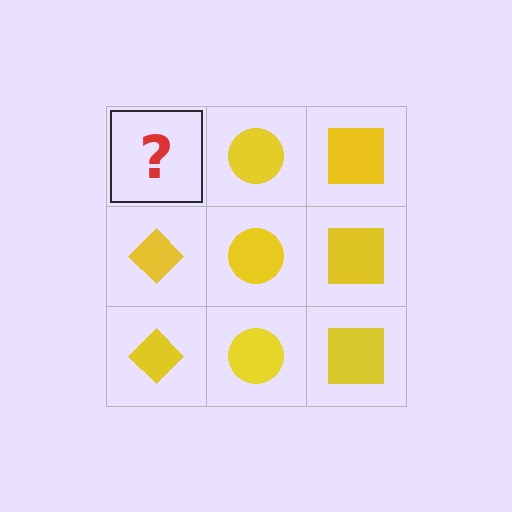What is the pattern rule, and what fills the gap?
The rule is that each column has a consistent shape. The gap should be filled with a yellow diamond.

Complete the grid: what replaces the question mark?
The question mark should be replaced with a yellow diamond.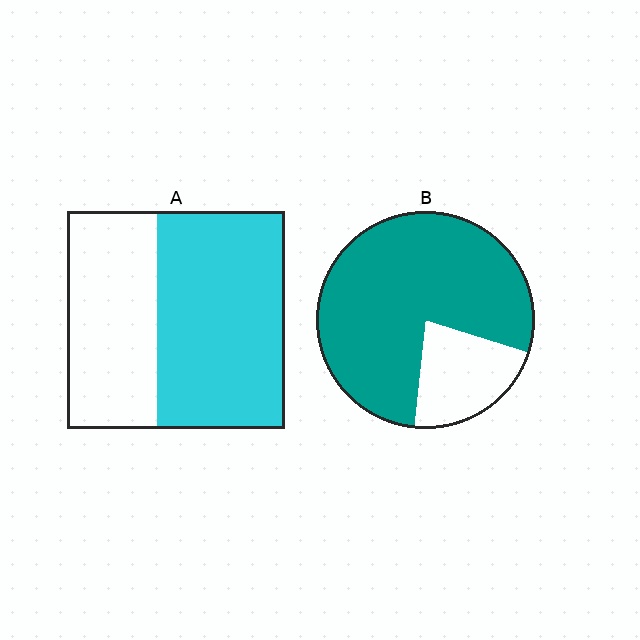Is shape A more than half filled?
Yes.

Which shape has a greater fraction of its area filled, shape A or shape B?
Shape B.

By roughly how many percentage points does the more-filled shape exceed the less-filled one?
By roughly 20 percentage points (B over A).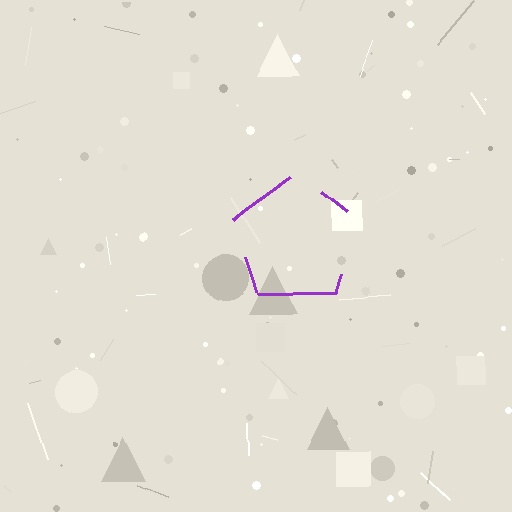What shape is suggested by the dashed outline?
The dashed outline suggests a pentagon.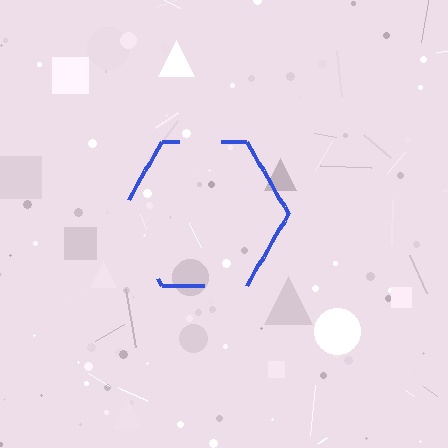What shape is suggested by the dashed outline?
The dashed outline suggests a hexagon.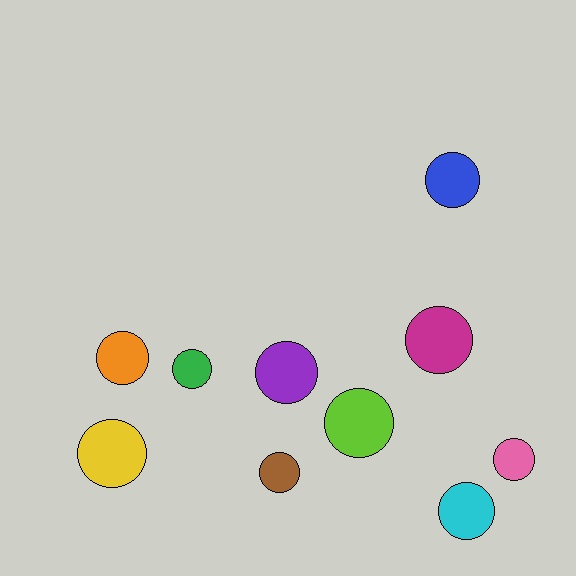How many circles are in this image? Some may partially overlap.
There are 10 circles.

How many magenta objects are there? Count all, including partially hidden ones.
There is 1 magenta object.